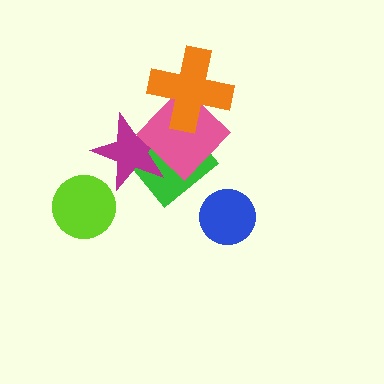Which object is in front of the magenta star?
The pink diamond is in front of the magenta star.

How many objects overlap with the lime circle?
0 objects overlap with the lime circle.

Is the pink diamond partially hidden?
Yes, it is partially covered by another shape.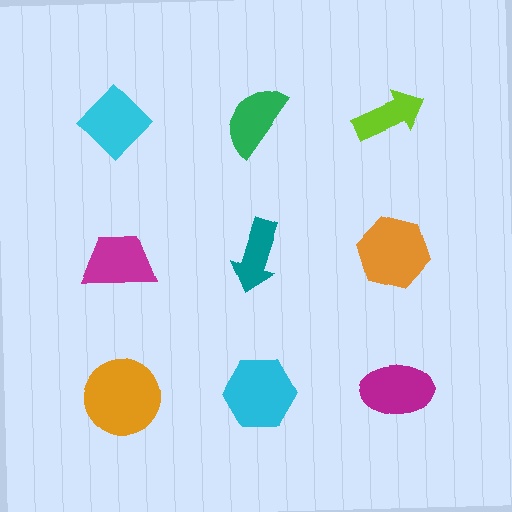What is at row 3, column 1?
An orange circle.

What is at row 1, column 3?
A lime arrow.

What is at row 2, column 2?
A teal arrow.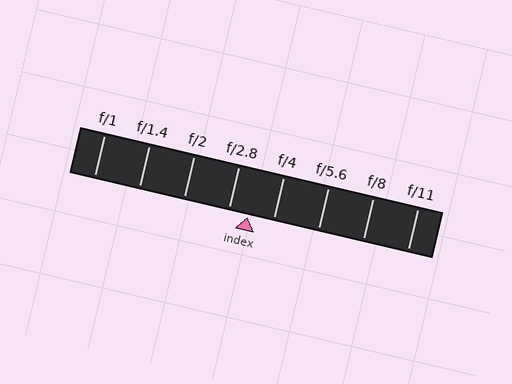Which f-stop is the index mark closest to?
The index mark is closest to f/2.8.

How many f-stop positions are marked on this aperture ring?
There are 8 f-stop positions marked.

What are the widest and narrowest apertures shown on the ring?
The widest aperture shown is f/1 and the narrowest is f/11.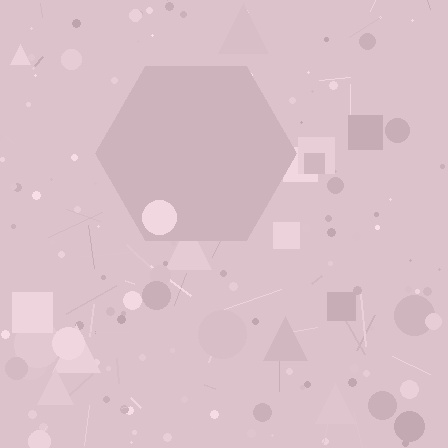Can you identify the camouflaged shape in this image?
The camouflaged shape is a hexagon.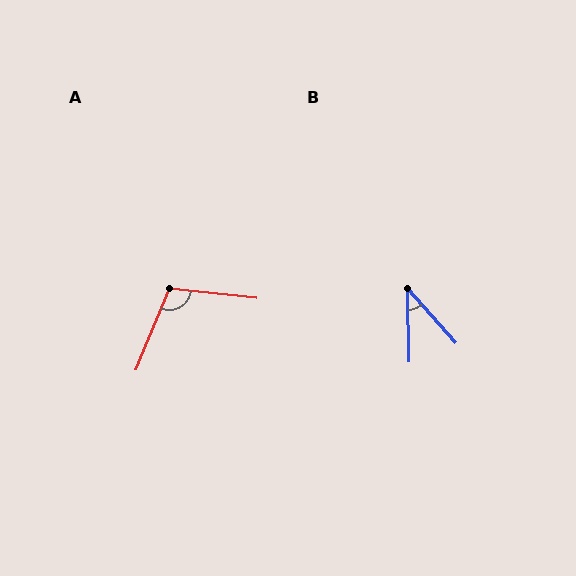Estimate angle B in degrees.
Approximately 40 degrees.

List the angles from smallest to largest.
B (40°), A (106°).